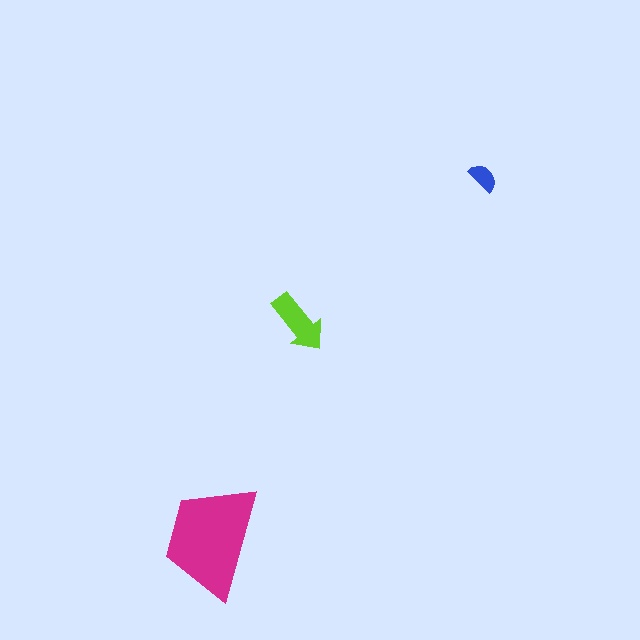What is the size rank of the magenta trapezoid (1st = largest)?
1st.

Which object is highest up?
The blue semicircle is topmost.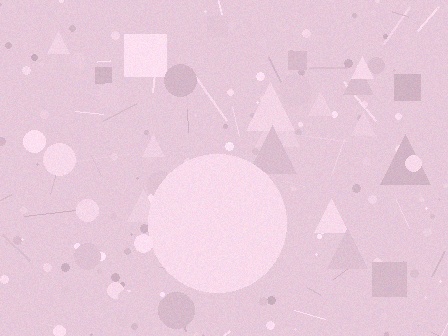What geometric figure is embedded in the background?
A circle is embedded in the background.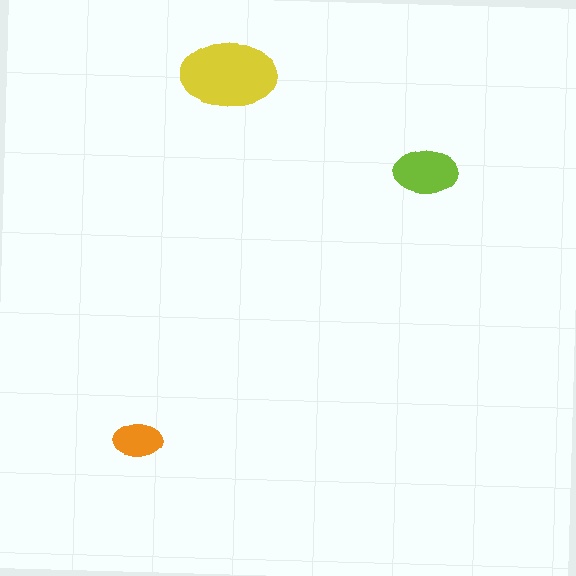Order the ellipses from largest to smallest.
the yellow one, the lime one, the orange one.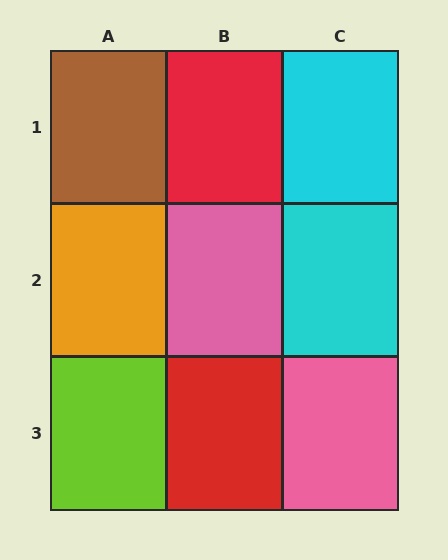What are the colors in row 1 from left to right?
Brown, red, cyan.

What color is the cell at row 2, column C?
Cyan.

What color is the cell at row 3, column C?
Pink.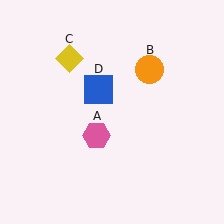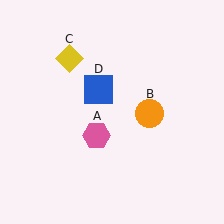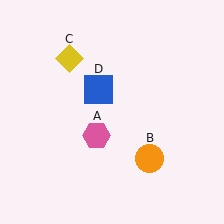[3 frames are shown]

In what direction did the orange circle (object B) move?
The orange circle (object B) moved down.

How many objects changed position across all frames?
1 object changed position: orange circle (object B).